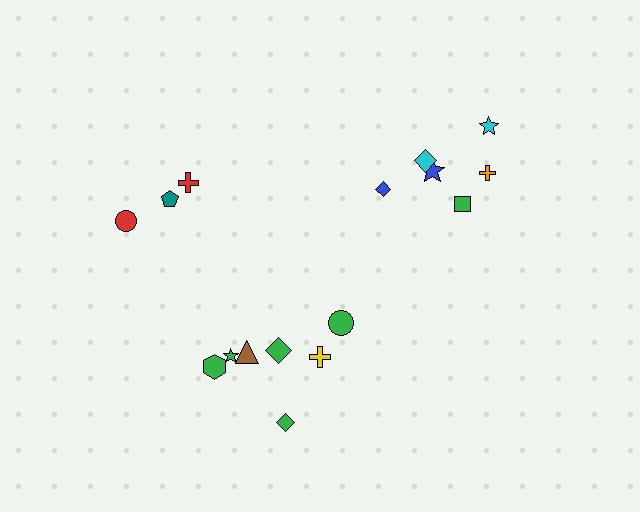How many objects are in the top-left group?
There are 3 objects.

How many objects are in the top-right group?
There are 6 objects.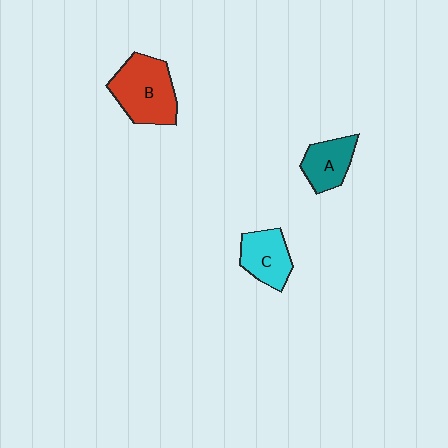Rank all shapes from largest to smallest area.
From largest to smallest: B (red), C (cyan), A (teal).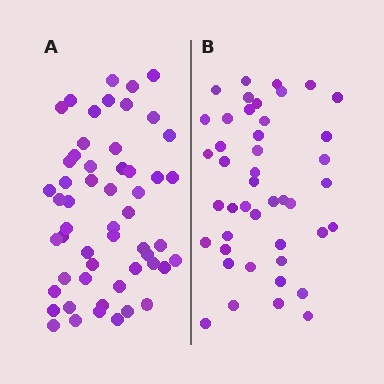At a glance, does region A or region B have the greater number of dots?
Region A (the left region) has more dots.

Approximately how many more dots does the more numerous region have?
Region A has roughly 10 or so more dots than region B.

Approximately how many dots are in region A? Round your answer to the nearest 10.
About 50 dots. (The exact count is 54, which rounds to 50.)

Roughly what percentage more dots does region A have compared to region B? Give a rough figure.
About 25% more.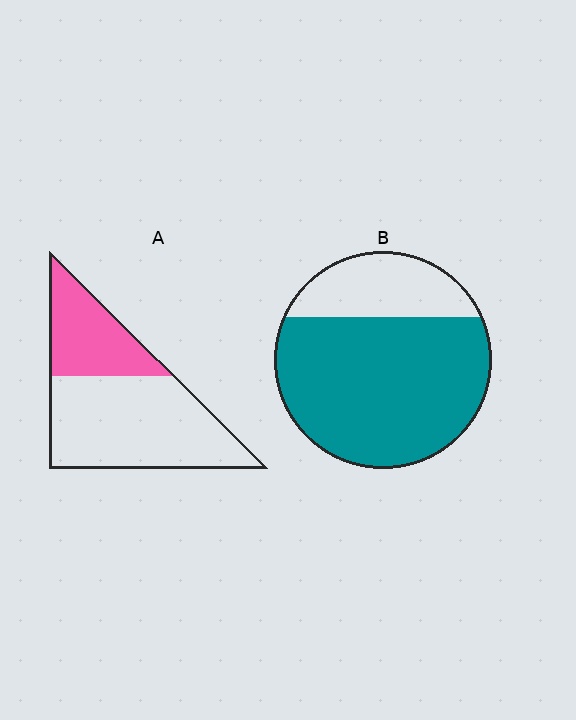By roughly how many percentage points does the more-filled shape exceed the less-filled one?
By roughly 40 percentage points (B over A).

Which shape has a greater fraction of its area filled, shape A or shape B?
Shape B.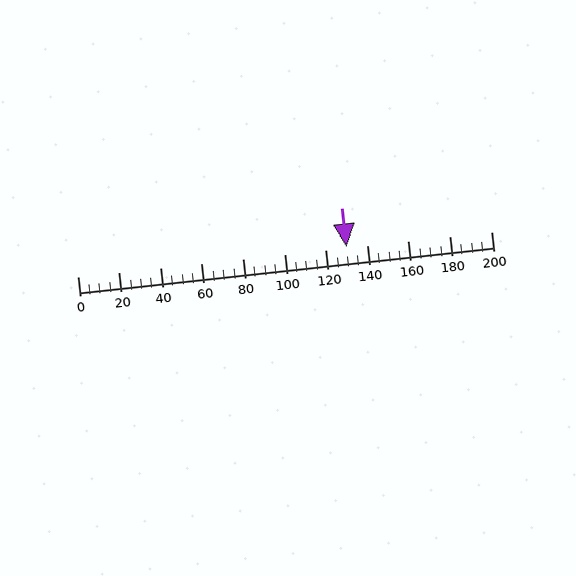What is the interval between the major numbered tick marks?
The major tick marks are spaced 20 units apart.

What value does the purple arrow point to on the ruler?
The purple arrow points to approximately 130.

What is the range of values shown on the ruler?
The ruler shows values from 0 to 200.